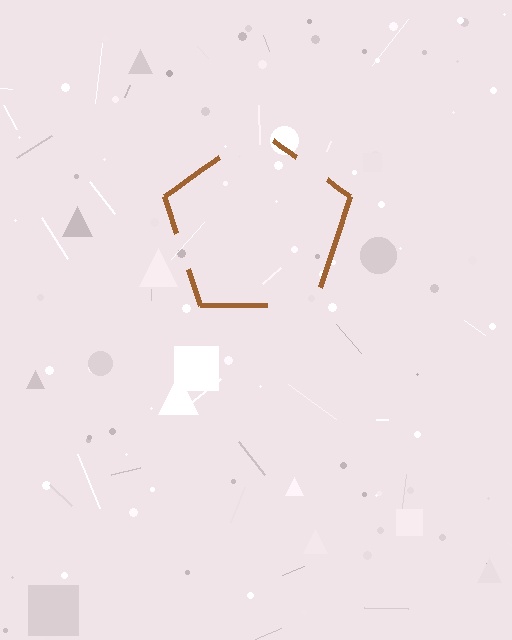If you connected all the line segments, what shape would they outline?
They would outline a pentagon.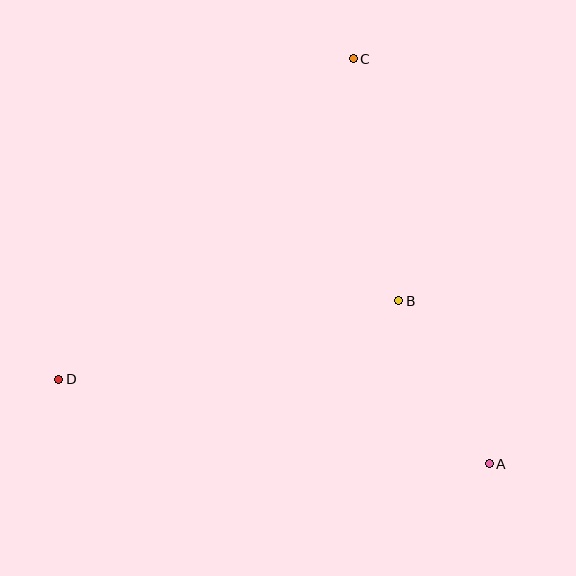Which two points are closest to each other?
Points A and B are closest to each other.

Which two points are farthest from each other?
Points A and D are farthest from each other.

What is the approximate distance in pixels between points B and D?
The distance between B and D is approximately 349 pixels.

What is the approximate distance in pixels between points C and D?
The distance between C and D is approximately 435 pixels.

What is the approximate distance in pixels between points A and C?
The distance between A and C is approximately 427 pixels.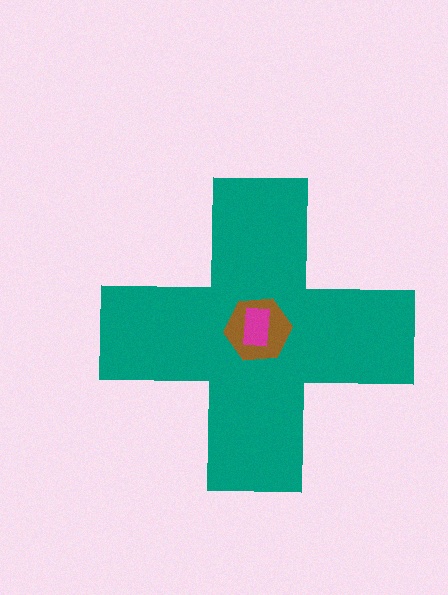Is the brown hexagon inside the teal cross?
Yes.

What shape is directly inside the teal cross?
The brown hexagon.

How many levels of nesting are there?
3.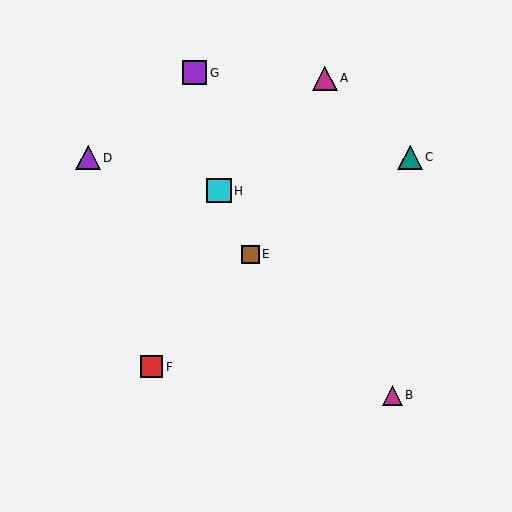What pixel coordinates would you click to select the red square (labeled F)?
Click at (151, 367) to select the red square F.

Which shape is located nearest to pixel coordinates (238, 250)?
The brown square (labeled E) at (250, 254) is nearest to that location.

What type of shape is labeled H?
Shape H is a cyan square.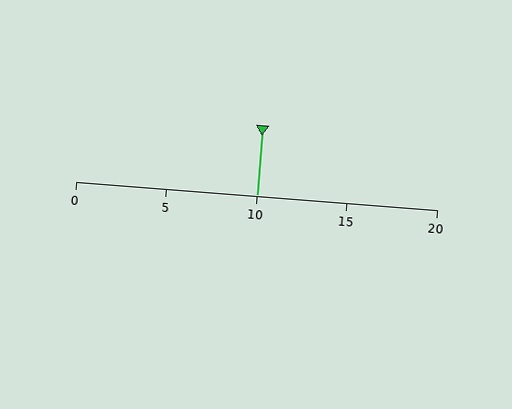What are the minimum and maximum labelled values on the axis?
The axis runs from 0 to 20.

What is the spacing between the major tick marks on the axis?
The major ticks are spaced 5 apart.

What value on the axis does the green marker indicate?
The marker indicates approximately 10.